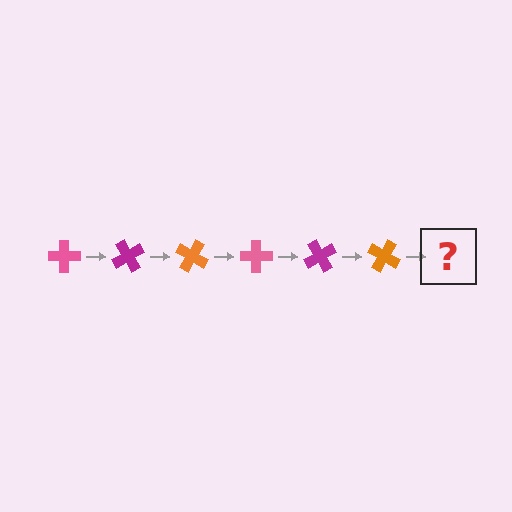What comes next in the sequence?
The next element should be a pink cross, rotated 360 degrees from the start.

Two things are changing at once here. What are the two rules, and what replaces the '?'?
The two rules are that it rotates 60 degrees each step and the color cycles through pink, magenta, and orange. The '?' should be a pink cross, rotated 360 degrees from the start.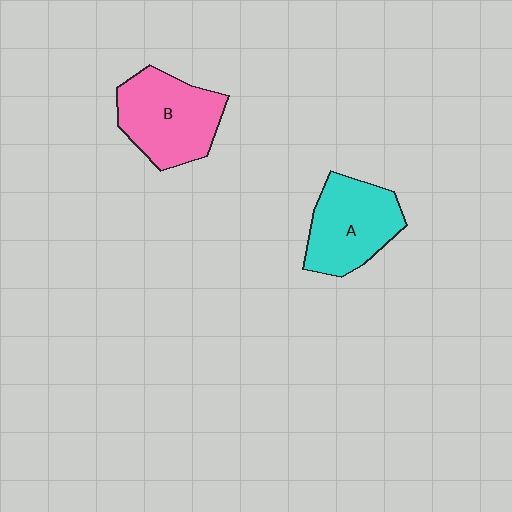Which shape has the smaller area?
Shape A (cyan).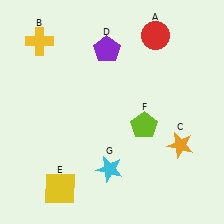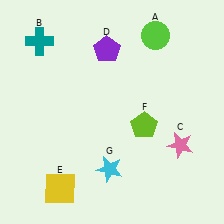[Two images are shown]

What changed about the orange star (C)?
In Image 1, C is orange. In Image 2, it changed to pink.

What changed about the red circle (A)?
In Image 1, A is red. In Image 2, it changed to lime.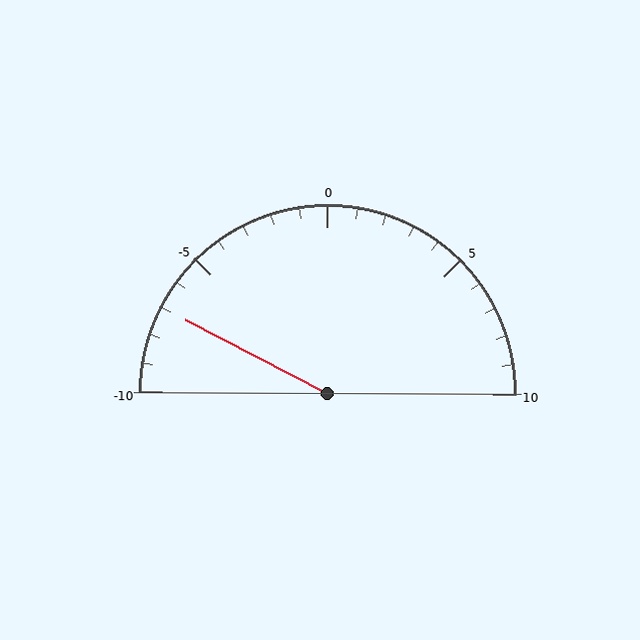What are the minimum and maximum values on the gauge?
The gauge ranges from -10 to 10.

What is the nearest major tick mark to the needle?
The nearest major tick mark is -5.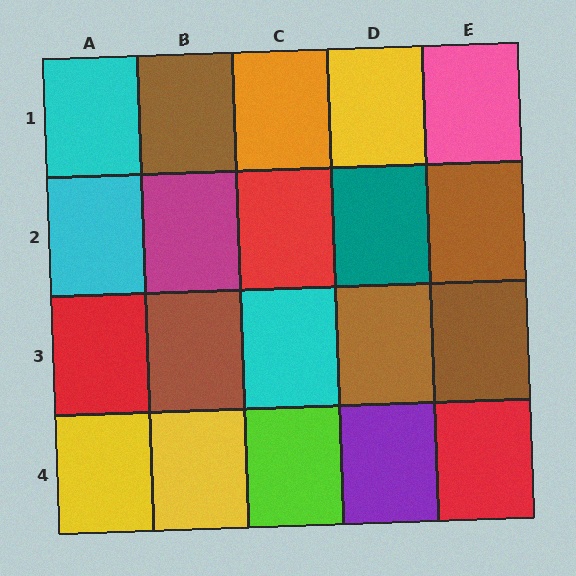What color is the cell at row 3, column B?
Brown.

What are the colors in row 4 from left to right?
Yellow, yellow, lime, purple, red.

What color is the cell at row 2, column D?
Teal.